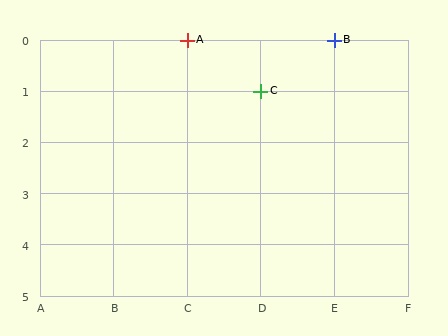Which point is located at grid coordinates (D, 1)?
Point C is at (D, 1).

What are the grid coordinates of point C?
Point C is at grid coordinates (D, 1).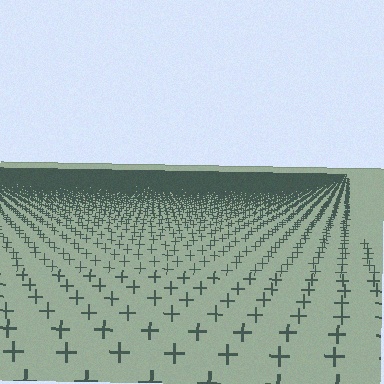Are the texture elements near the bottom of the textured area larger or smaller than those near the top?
Larger. Near the bottom, elements are closer to the viewer and appear at a bigger on-screen size.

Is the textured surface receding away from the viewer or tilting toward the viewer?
The surface is receding away from the viewer. Texture elements get smaller and denser toward the top.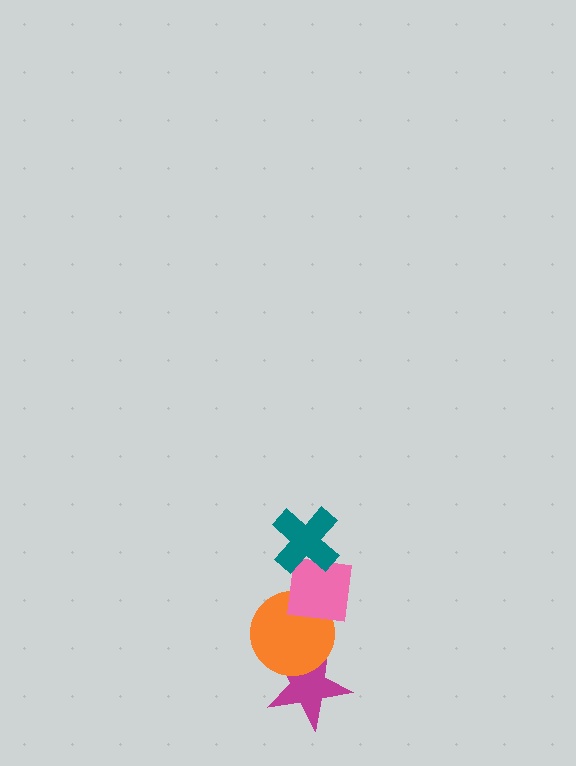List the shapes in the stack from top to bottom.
From top to bottom: the teal cross, the pink square, the orange circle, the magenta star.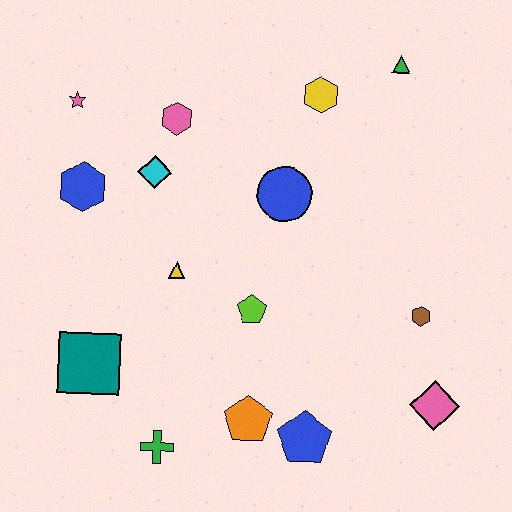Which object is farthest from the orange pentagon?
The green triangle is farthest from the orange pentagon.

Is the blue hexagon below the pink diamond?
No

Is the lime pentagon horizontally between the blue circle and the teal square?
Yes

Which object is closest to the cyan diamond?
The pink hexagon is closest to the cyan diamond.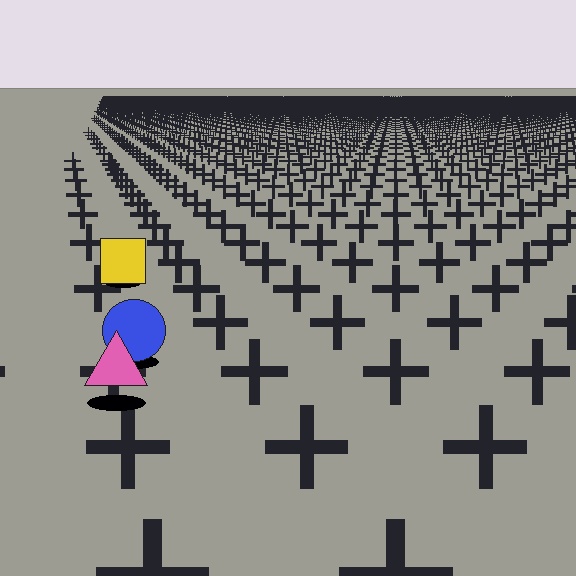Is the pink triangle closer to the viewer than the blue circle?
Yes. The pink triangle is closer — you can tell from the texture gradient: the ground texture is coarser near it.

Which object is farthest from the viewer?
The yellow square is farthest from the viewer. It appears smaller and the ground texture around it is denser.